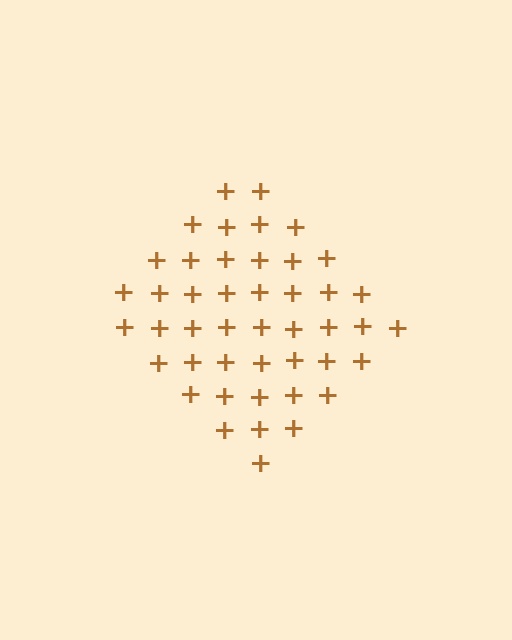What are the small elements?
The small elements are plus signs.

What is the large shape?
The large shape is a diamond.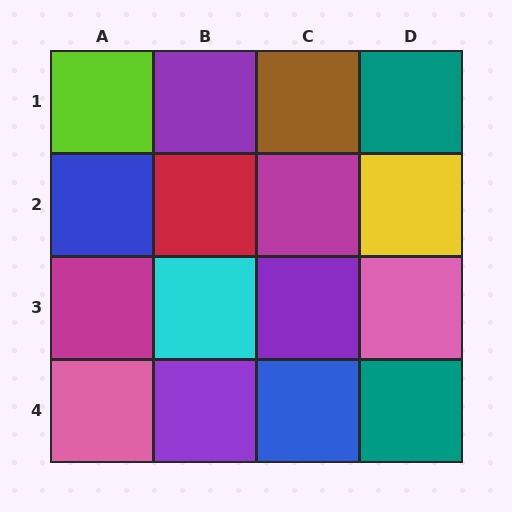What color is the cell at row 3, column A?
Magenta.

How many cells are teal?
2 cells are teal.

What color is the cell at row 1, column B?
Purple.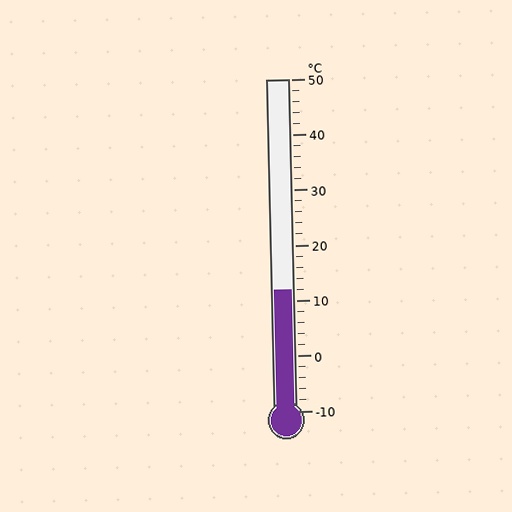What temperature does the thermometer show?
The thermometer shows approximately 12°C.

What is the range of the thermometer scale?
The thermometer scale ranges from -10°C to 50°C.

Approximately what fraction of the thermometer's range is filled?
The thermometer is filled to approximately 35% of its range.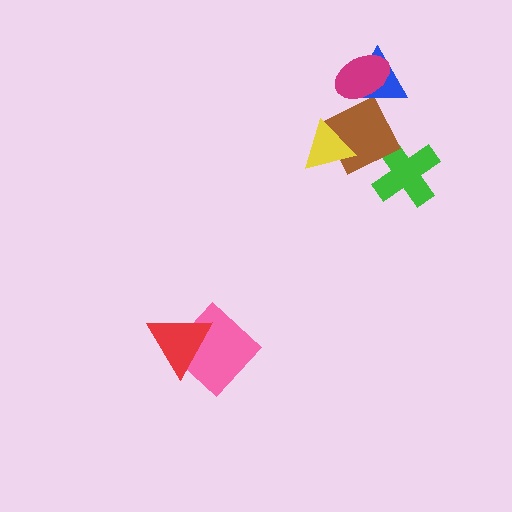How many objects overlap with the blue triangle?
2 objects overlap with the blue triangle.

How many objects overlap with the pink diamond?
1 object overlaps with the pink diamond.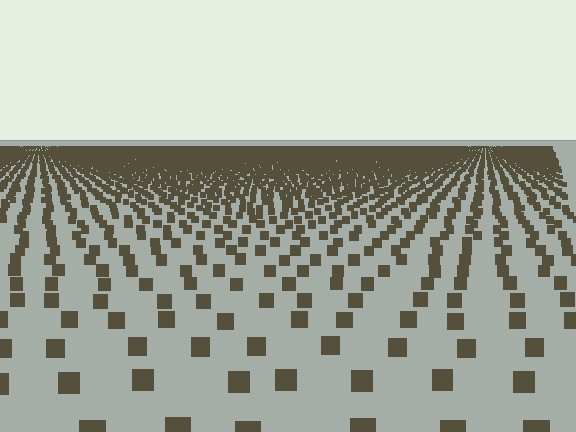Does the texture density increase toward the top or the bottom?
Density increases toward the top.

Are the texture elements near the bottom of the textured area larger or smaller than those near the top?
Larger. Near the bottom, elements are closer to the viewer and appear at a bigger on-screen size.